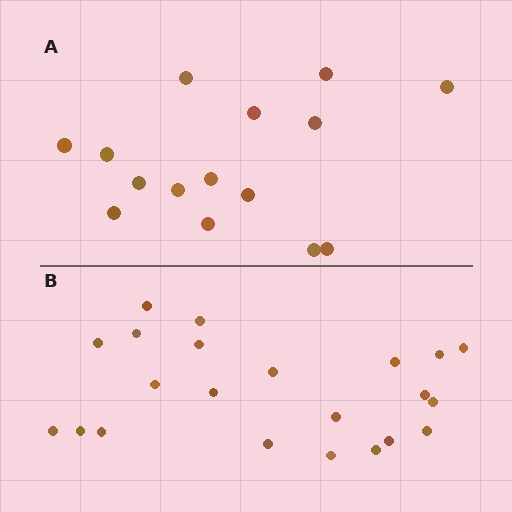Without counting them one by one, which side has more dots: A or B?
Region B (the bottom region) has more dots.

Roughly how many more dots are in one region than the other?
Region B has roughly 8 or so more dots than region A.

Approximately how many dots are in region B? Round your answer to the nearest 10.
About 20 dots. (The exact count is 22, which rounds to 20.)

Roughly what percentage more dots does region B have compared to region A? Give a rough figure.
About 45% more.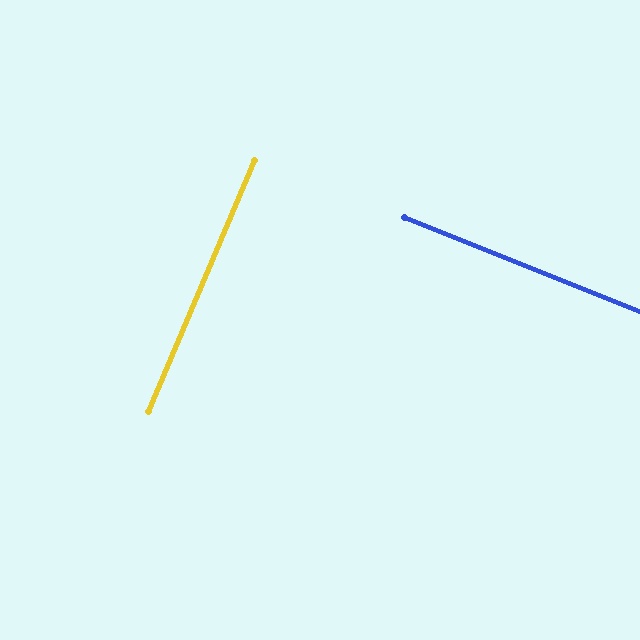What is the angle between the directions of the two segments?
Approximately 89 degrees.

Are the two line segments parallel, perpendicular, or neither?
Perpendicular — they meet at approximately 89°.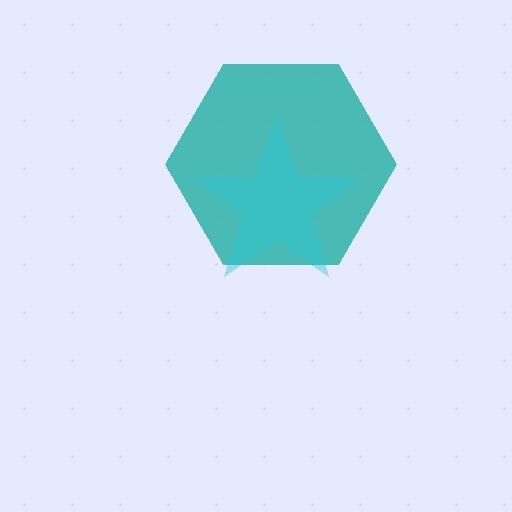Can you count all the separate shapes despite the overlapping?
Yes, there are 2 separate shapes.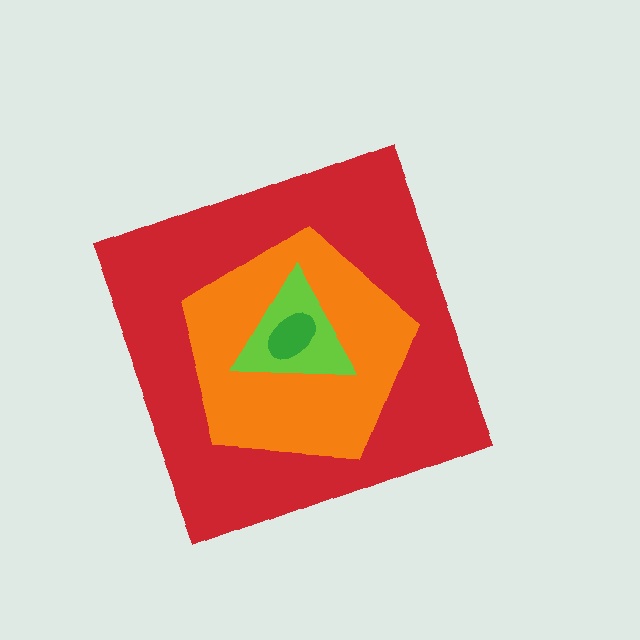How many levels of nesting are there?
4.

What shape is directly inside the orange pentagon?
The lime triangle.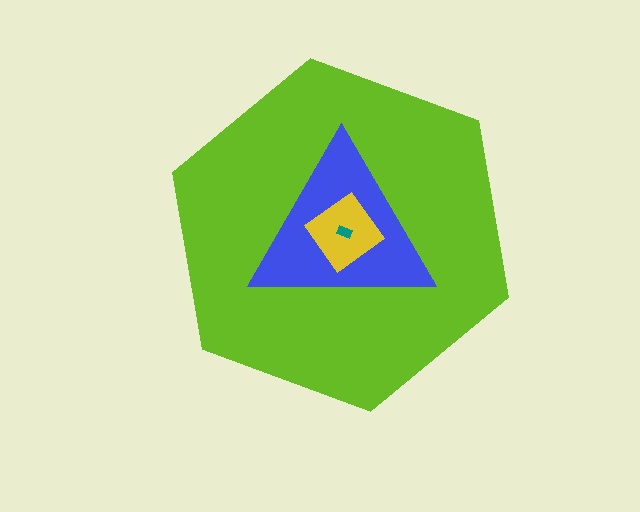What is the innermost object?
The teal rectangle.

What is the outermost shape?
The lime hexagon.